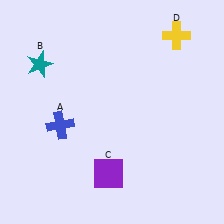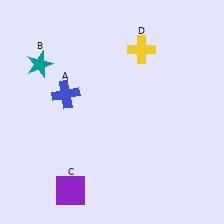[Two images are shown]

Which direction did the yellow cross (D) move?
The yellow cross (D) moved left.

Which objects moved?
The objects that moved are: the blue cross (A), the purple square (C), the yellow cross (D).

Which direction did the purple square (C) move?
The purple square (C) moved left.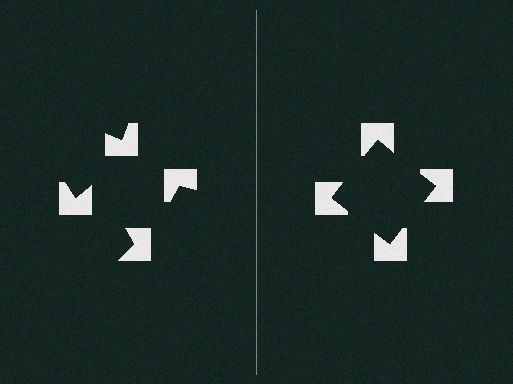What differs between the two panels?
The notched squares are positioned identically on both sides; only the wedge orientations differ. On the right they align to a square; on the left they are misaligned.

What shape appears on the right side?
An illusory square.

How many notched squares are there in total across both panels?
8 — 4 on each side.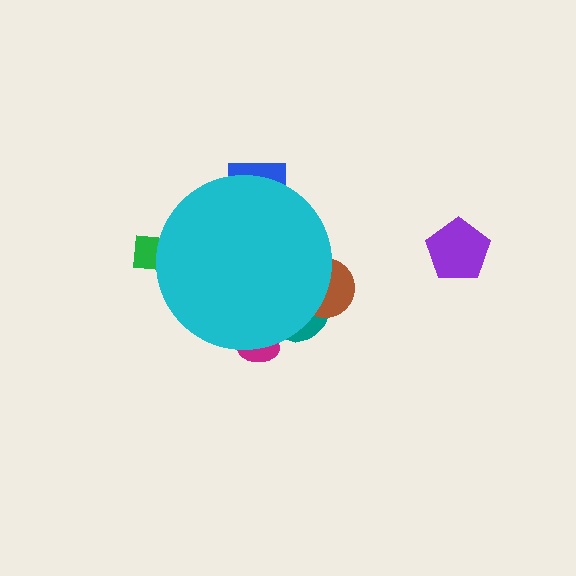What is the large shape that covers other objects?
A cyan circle.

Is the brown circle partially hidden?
Yes, the brown circle is partially hidden behind the cyan circle.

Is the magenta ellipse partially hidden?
Yes, the magenta ellipse is partially hidden behind the cyan circle.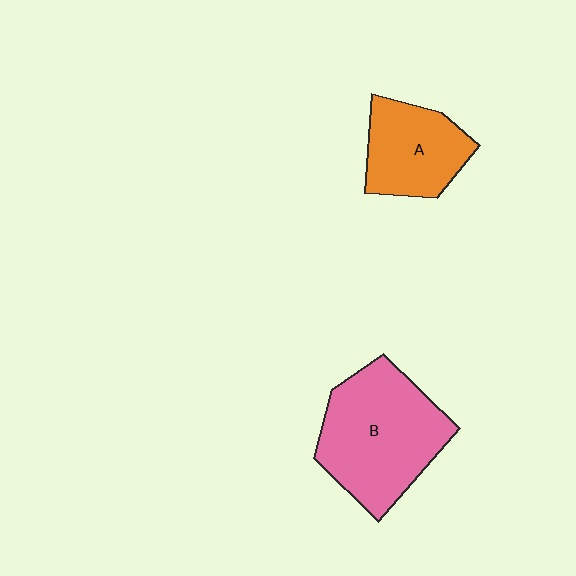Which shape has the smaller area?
Shape A (orange).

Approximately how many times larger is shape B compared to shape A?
Approximately 1.6 times.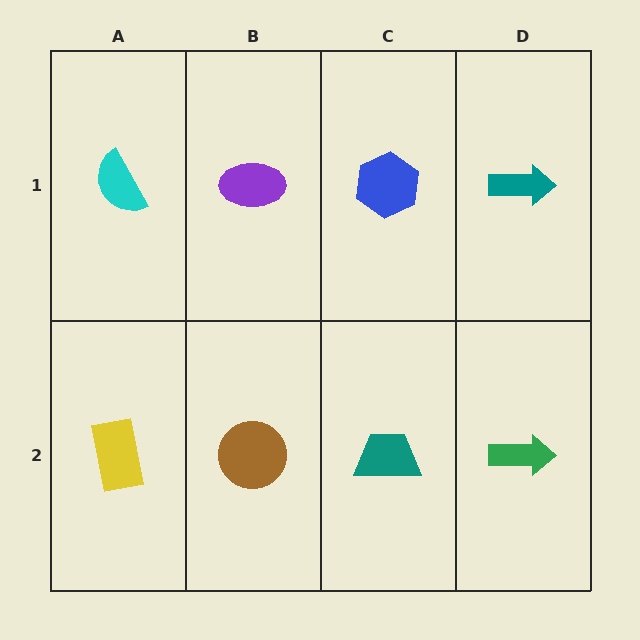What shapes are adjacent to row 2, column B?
A purple ellipse (row 1, column B), a yellow rectangle (row 2, column A), a teal trapezoid (row 2, column C).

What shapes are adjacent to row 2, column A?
A cyan semicircle (row 1, column A), a brown circle (row 2, column B).